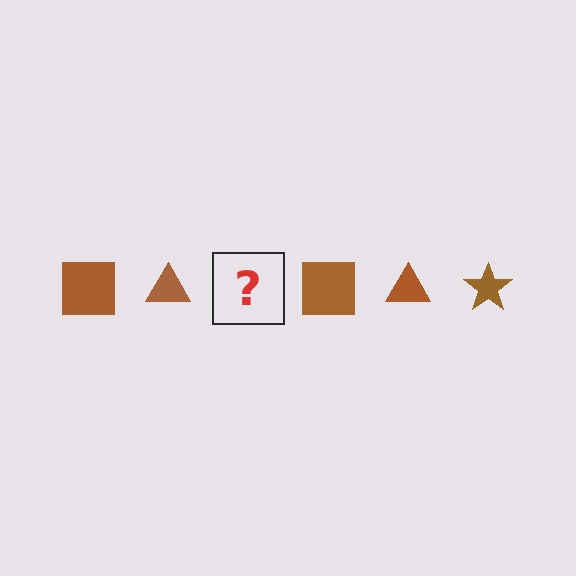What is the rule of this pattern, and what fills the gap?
The rule is that the pattern cycles through square, triangle, star shapes in brown. The gap should be filled with a brown star.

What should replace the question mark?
The question mark should be replaced with a brown star.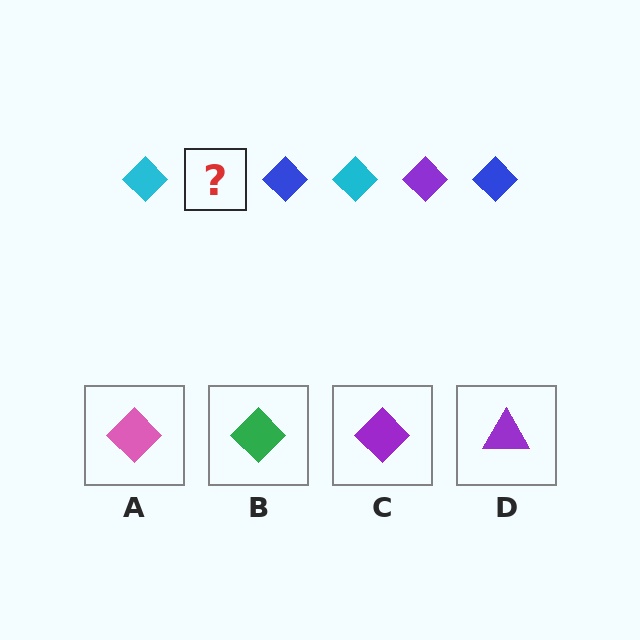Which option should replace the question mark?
Option C.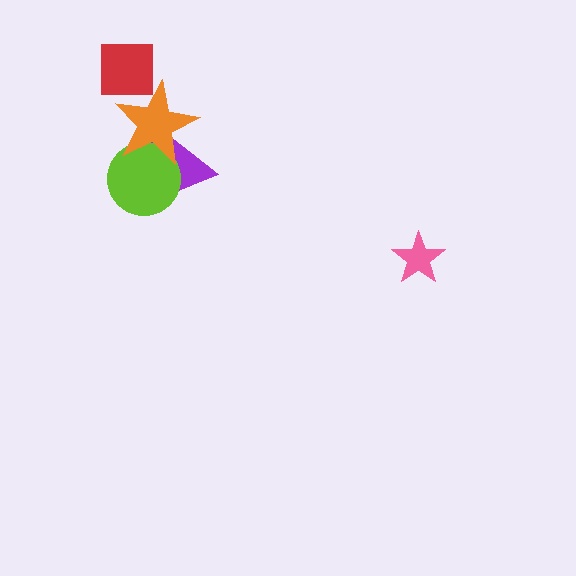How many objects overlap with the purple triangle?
2 objects overlap with the purple triangle.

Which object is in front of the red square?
The orange star is in front of the red square.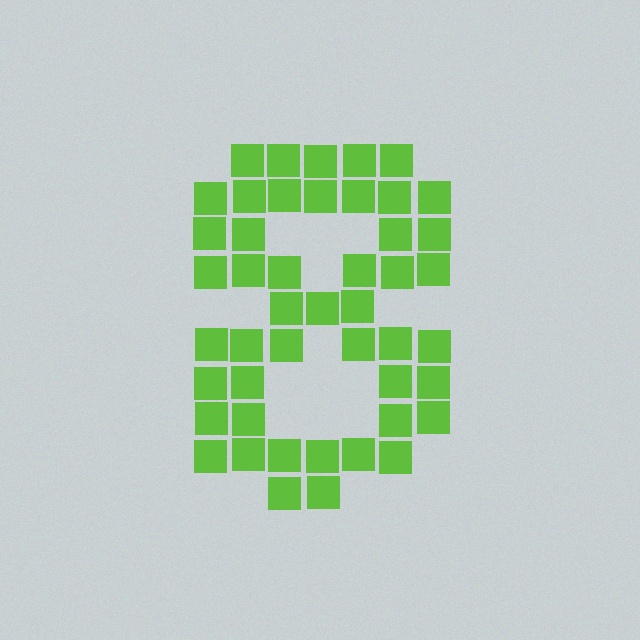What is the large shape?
The large shape is the digit 8.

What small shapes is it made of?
It is made of small squares.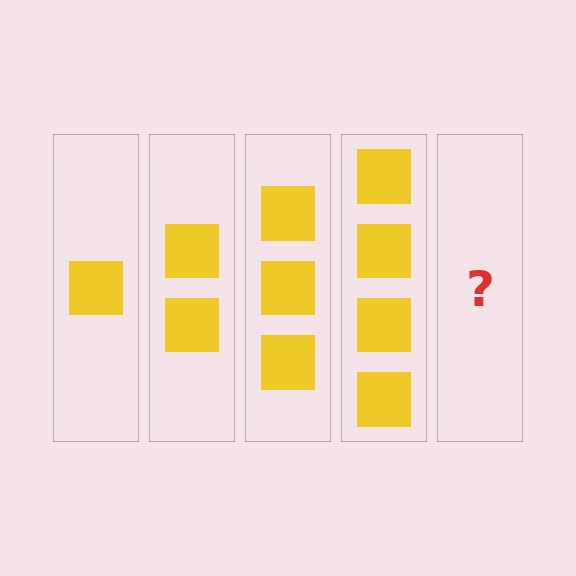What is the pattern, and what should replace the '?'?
The pattern is that each step adds one more square. The '?' should be 5 squares.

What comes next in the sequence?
The next element should be 5 squares.